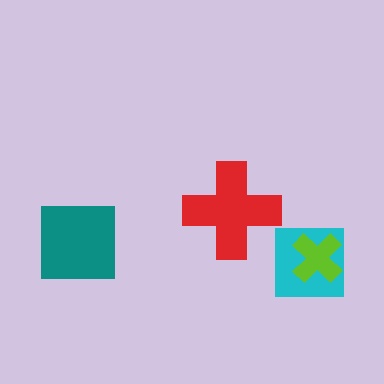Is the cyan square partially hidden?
Yes, it is partially covered by another shape.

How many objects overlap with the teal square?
0 objects overlap with the teal square.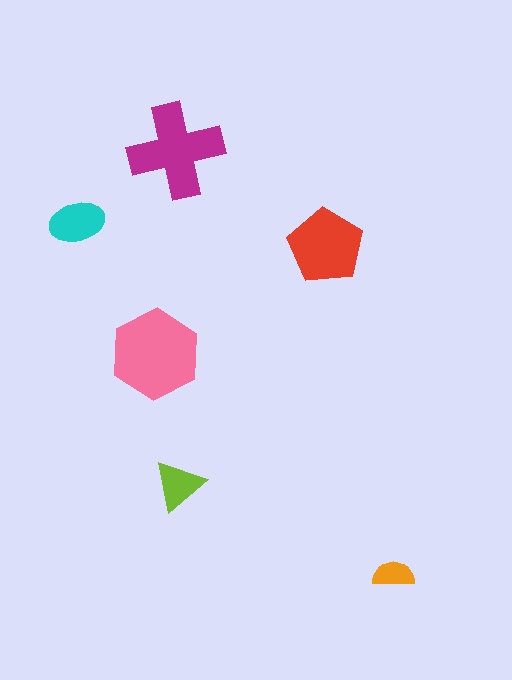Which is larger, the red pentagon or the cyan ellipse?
The red pentagon.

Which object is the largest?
The pink hexagon.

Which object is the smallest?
The orange semicircle.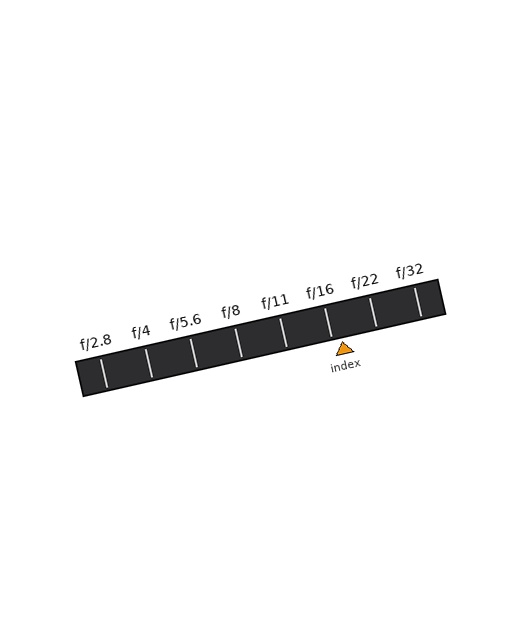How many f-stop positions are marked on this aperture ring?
There are 8 f-stop positions marked.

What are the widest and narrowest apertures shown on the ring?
The widest aperture shown is f/2.8 and the narrowest is f/32.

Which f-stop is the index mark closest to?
The index mark is closest to f/16.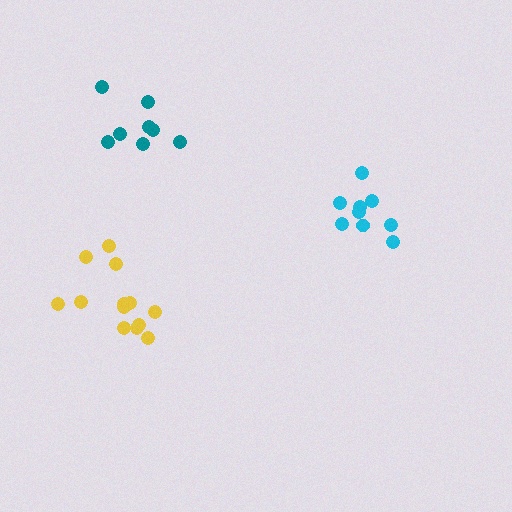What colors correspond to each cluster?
The clusters are colored: teal, cyan, yellow.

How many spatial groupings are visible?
There are 3 spatial groupings.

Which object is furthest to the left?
The yellow cluster is leftmost.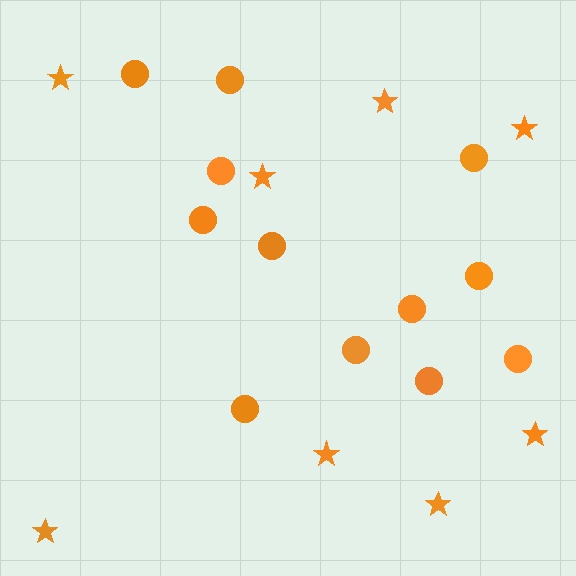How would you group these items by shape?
There are 2 groups: one group of circles (12) and one group of stars (8).